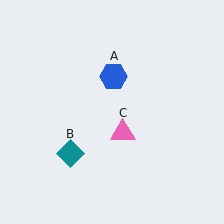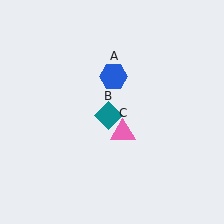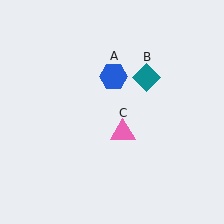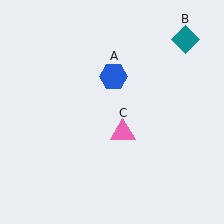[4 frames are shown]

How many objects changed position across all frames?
1 object changed position: teal diamond (object B).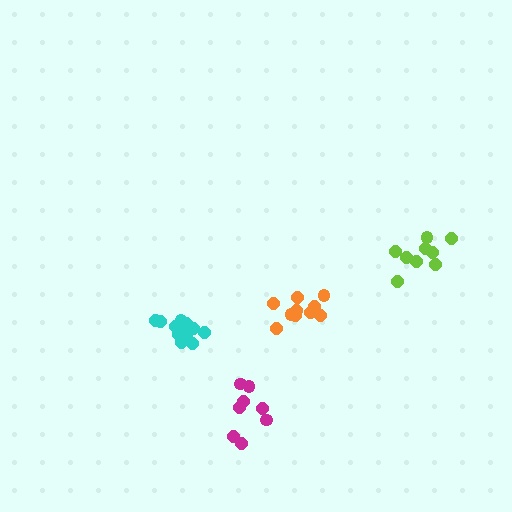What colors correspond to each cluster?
The clusters are colored: orange, cyan, magenta, lime.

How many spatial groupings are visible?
There are 4 spatial groupings.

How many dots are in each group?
Group 1: 10 dots, Group 2: 13 dots, Group 3: 8 dots, Group 4: 9 dots (40 total).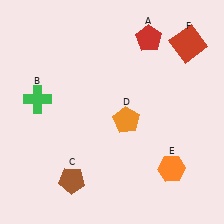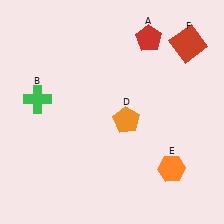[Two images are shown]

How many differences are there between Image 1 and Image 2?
There is 1 difference between the two images.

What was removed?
The brown pentagon (C) was removed in Image 2.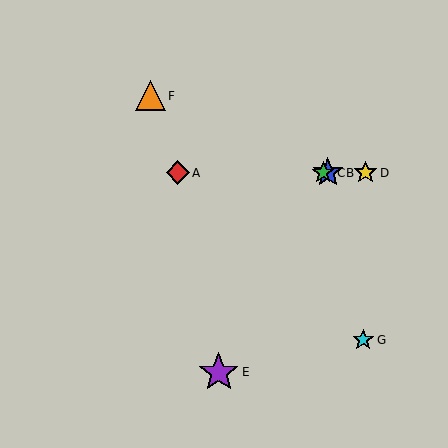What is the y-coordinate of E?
Object E is at y≈372.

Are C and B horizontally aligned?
Yes, both are at y≈173.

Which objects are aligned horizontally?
Objects A, B, C, D are aligned horizontally.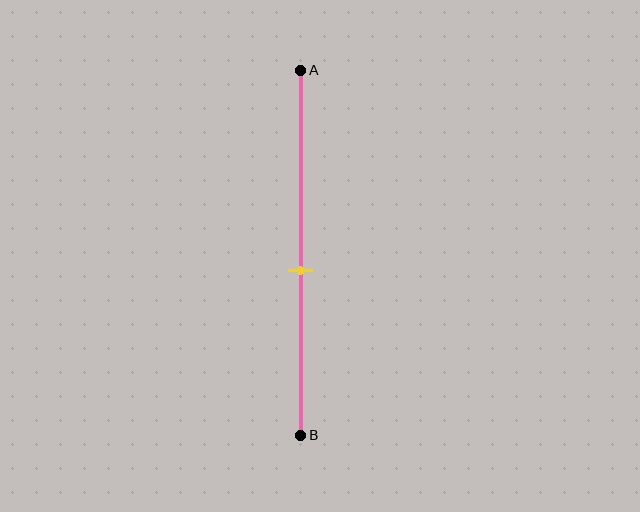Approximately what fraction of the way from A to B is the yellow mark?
The yellow mark is approximately 55% of the way from A to B.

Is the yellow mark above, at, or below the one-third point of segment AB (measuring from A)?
The yellow mark is below the one-third point of segment AB.